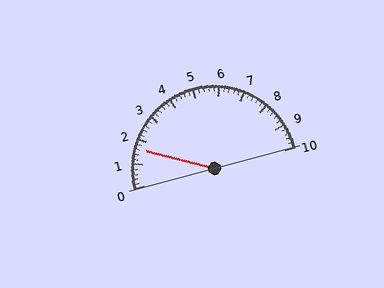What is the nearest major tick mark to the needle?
The nearest major tick mark is 2.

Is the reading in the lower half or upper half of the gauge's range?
The reading is in the lower half of the range (0 to 10).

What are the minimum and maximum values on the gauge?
The gauge ranges from 0 to 10.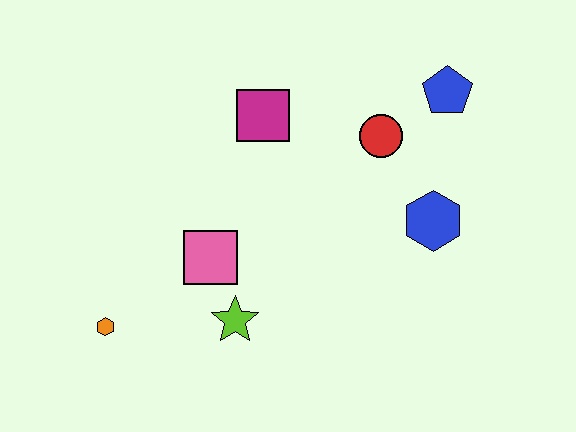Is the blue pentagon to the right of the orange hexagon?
Yes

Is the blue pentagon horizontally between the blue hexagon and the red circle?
No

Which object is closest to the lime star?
The pink square is closest to the lime star.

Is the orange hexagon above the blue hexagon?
No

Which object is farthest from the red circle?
The orange hexagon is farthest from the red circle.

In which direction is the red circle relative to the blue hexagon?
The red circle is above the blue hexagon.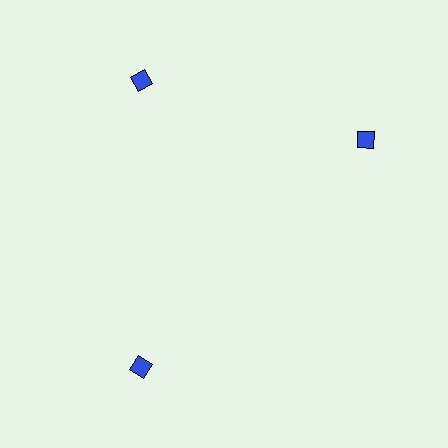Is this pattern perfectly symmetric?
No. The 3 blue diamonds are arranged in a ring, but one element near the 3 o'clock position is rotated out of alignment along the ring, breaking the 3-fold rotational symmetry.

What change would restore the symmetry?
The symmetry would be restored by rotating it back into even spacing with its neighbors so that all 3 diamonds sit at equal angles and equal distance from the center.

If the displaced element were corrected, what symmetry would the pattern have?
It would have 3-fold rotational symmetry — the pattern would map onto itself every 120 degrees.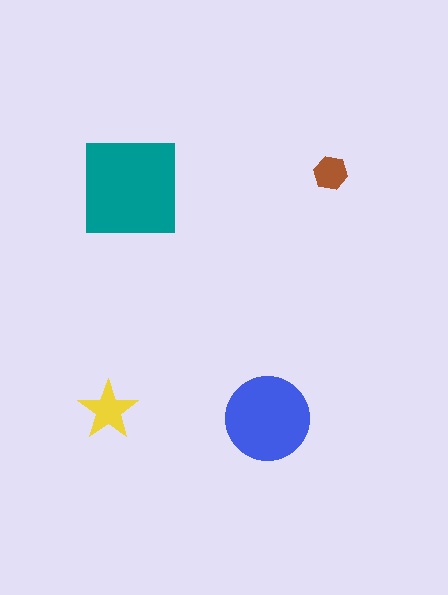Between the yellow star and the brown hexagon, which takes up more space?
The yellow star.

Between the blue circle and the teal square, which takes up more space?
The teal square.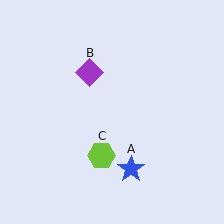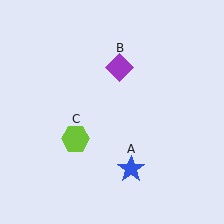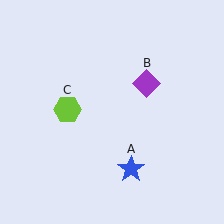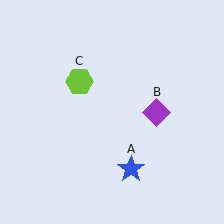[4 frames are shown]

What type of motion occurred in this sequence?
The purple diamond (object B), lime hexagon (object C) rotated clockwise around the center of the scene.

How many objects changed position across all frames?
2 objects changed position: purple diamond (object B), lime hexagon (object C).